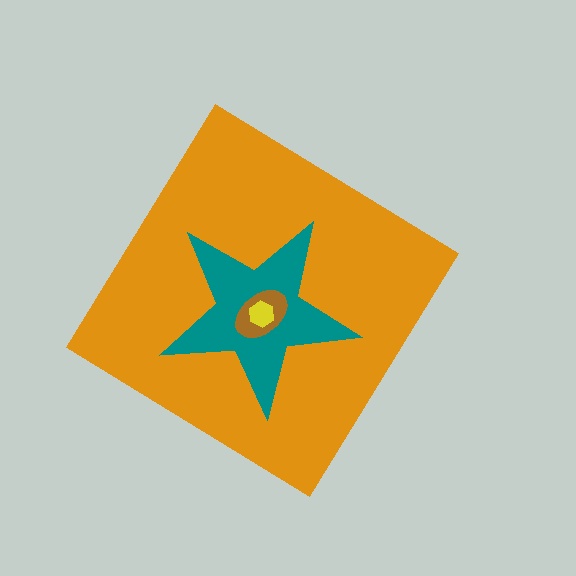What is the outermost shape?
The orange diamond.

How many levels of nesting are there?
4.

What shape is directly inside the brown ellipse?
The yellow hexagon.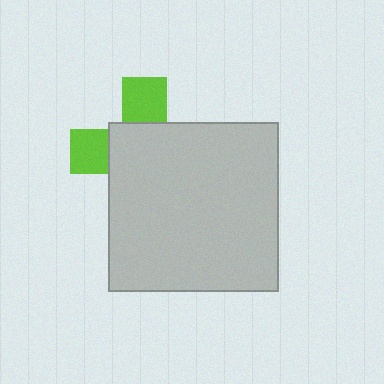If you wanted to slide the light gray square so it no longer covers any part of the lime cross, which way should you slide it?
Slide it toward the lower-right — that is the most direct way to separate the two shapes.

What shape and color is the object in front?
The object in front is a light gray square.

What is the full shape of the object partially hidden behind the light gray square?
The partially hidden object is a lime cross.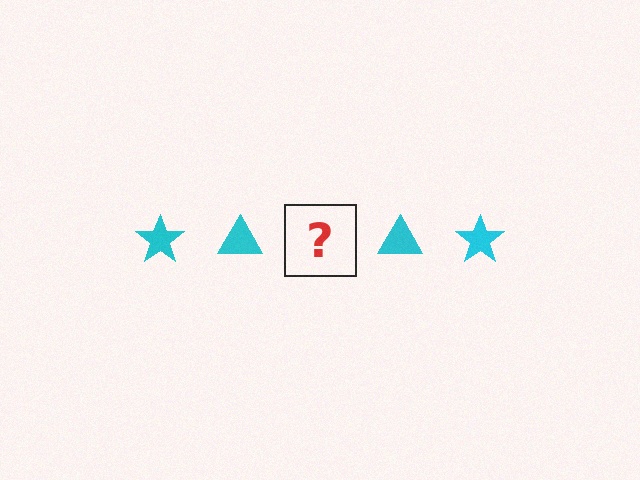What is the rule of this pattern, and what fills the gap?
The rule is that the pattern cycles through star, triangle shapes in cyan. The gap should be filled with a cyan star.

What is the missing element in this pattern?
The missing element is a cyan star.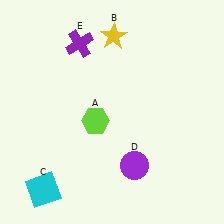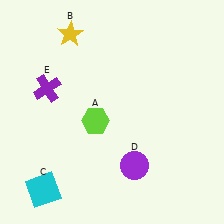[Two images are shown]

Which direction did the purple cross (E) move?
The purple cross (E) moved down.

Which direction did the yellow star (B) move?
The yellow star (B) moved left.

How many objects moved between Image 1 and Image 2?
2 objects moved between the two images.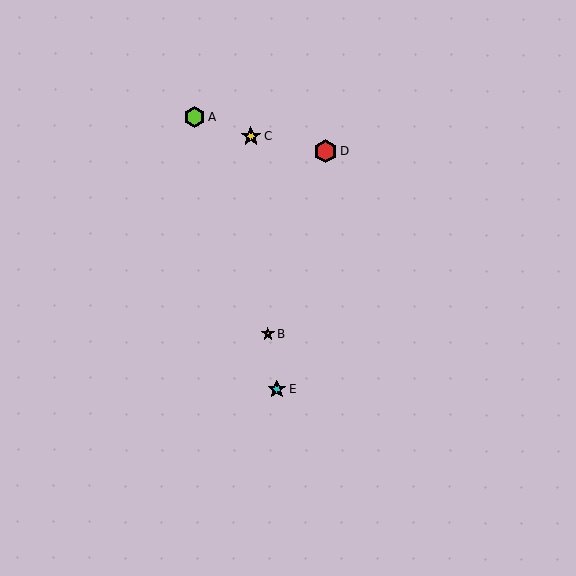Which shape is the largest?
The red hexagon (labeled D) is the largest.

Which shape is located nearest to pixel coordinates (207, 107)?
The lime hexagon (labeled A) at (195, 117) is nearest to that location.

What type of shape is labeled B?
Shape B is an orange star.